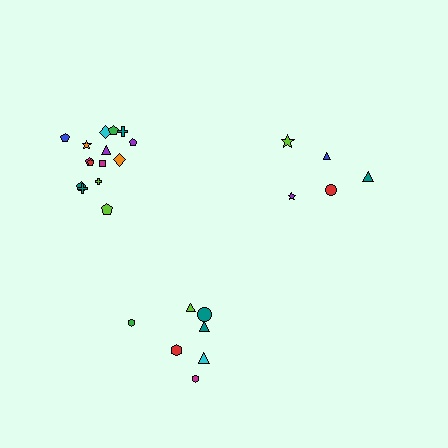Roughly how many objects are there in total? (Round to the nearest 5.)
Roughly 25 objects in total.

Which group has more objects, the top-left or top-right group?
The top-left group.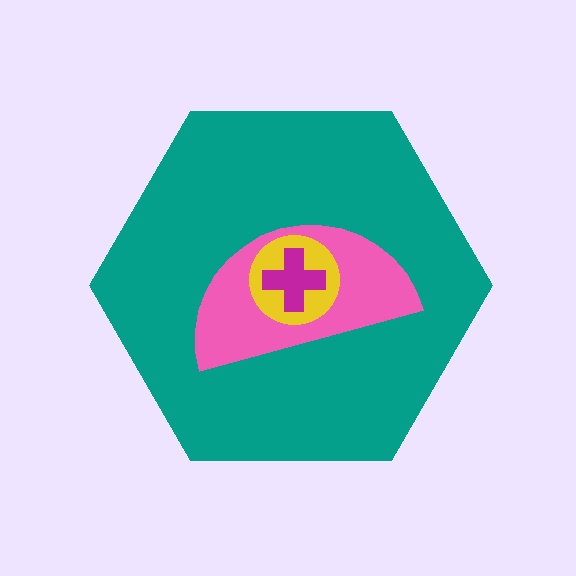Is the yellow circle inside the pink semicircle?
Yes.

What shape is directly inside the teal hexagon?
The pink semicircle.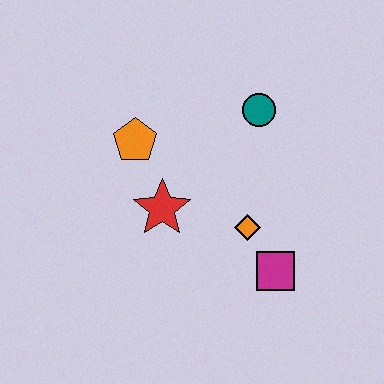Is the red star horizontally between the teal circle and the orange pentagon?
Yes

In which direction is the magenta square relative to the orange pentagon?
The magenta square is to the right of the orange pentagon.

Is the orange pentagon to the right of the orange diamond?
No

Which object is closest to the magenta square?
The orange diamond is closest to the magenta square.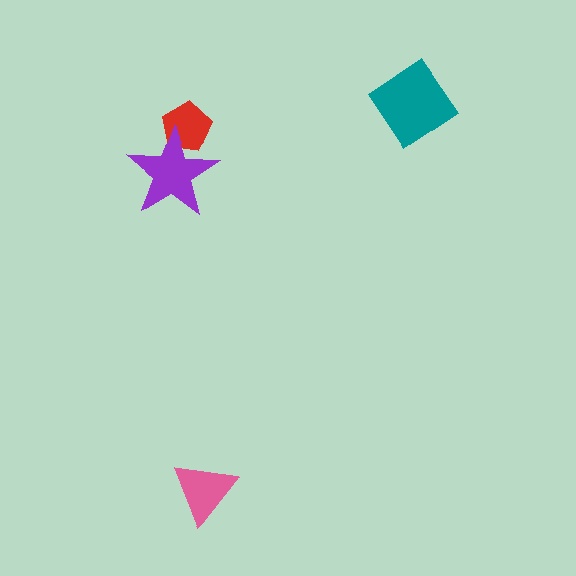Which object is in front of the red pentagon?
The purple star is in front of the red pentagon.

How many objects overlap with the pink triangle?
0 objects overlap with the pink triangle.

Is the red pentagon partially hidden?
Yes, it is partially covered by another shape.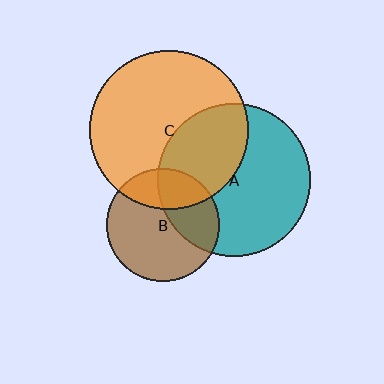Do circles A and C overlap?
Yes.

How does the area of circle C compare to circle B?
Approximately 2.0 times.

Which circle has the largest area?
Circle C (orange).